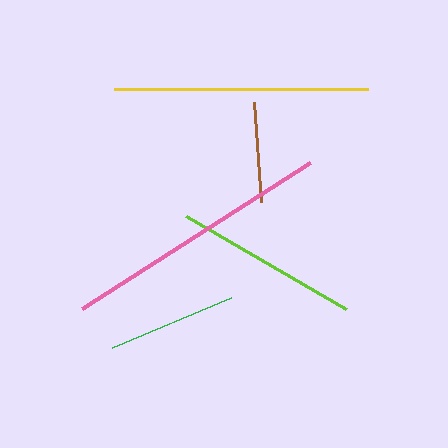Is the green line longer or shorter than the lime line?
The lime line is longer than the green line.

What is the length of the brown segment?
The brown segment is approximately 100 pixels long.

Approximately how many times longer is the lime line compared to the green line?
The lime line is approximately 1.4 times the length of the green line.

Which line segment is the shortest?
The brown line is the shortest at approximately 100 pixels.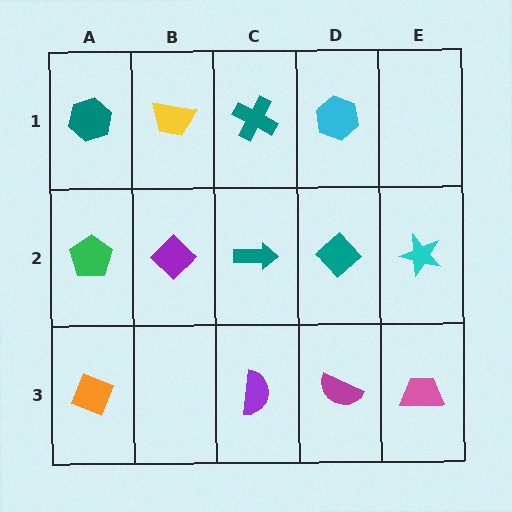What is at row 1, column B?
A yellow trapezoid.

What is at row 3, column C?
A purple semicircle.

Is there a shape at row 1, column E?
No, that cell is empty.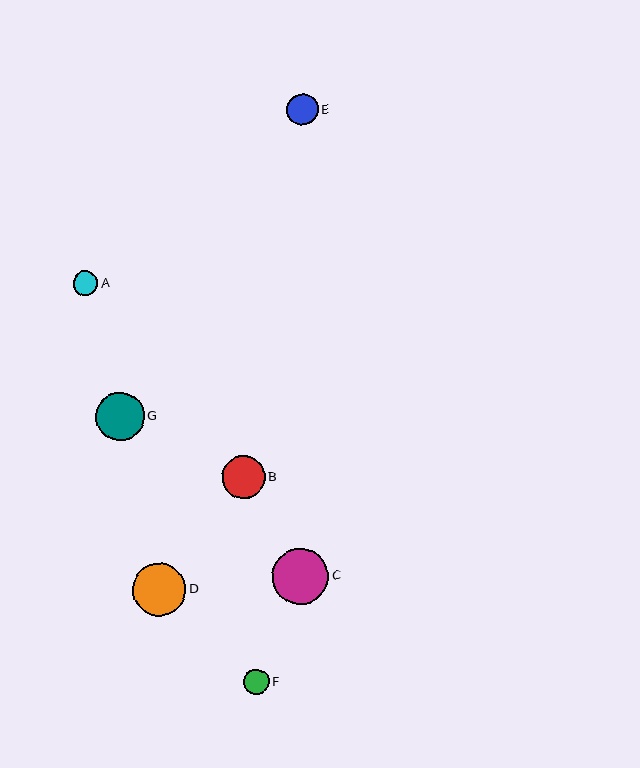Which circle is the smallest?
Circle A is the smallest with a size of approximately 25 pixels.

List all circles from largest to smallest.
From largest to smallest: C, D, G, B, E, F, A.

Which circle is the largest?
Circle C is the largest with a size of approximately 56 pixels.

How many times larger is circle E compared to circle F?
Circle E is approximately 1.2 times the size of circle F.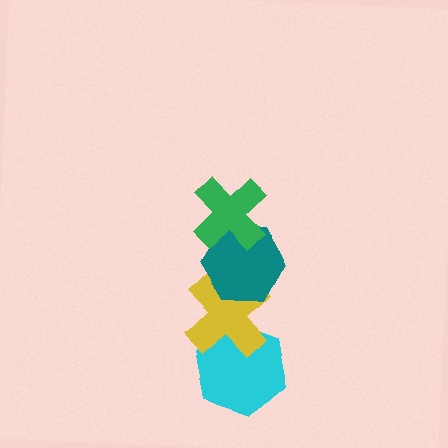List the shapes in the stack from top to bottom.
From top to bottom: the green cross, the teal hexagon, the yellow cross, the cyan hexagon.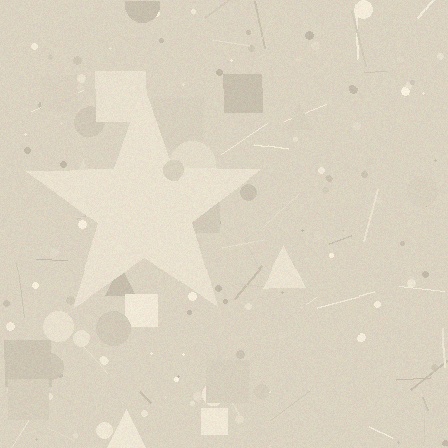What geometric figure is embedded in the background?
A star is embedded in the background.